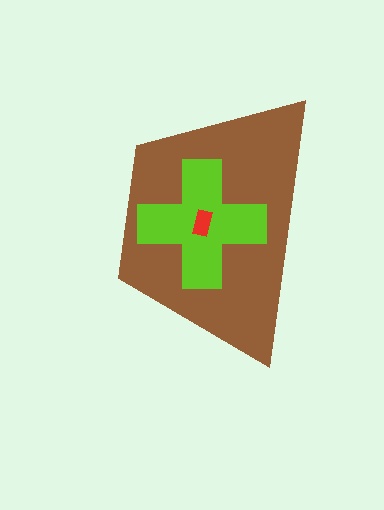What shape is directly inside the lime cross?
The red rectangle.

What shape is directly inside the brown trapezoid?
The lime cross.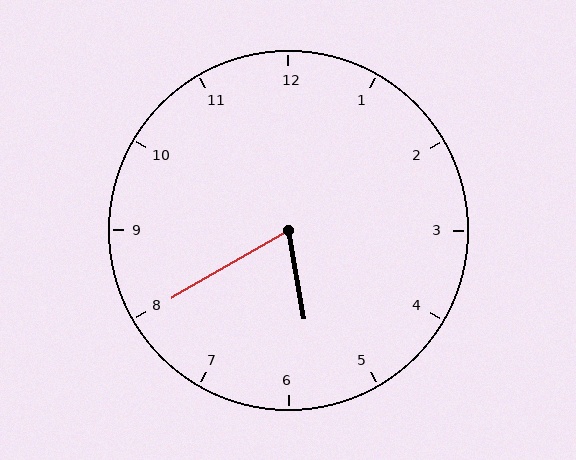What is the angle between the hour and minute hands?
Approximately 70 degrees.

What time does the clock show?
5:40.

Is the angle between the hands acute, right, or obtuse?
It is acute.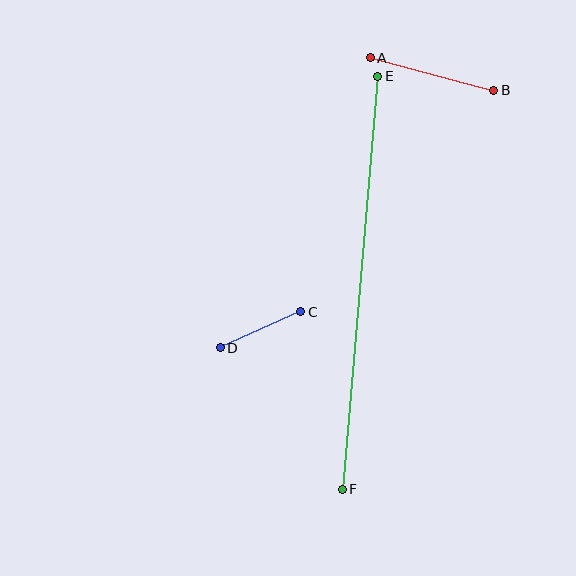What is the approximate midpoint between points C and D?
The midpoint is at approximately (261, 330) pixels.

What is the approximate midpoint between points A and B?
The midpoint is at approximately (432, 74) pixels.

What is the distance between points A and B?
The distance is approximately 128 pixels.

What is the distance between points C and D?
The distance is approximately 89 pixels.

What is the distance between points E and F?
The distance is approximately 415 pixels.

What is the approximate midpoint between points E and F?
The midpoint is at approximately (360, 283) pixels.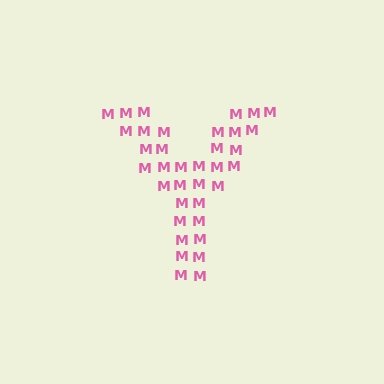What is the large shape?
The large shape is the letter Y.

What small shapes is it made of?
It is made of small letter M's.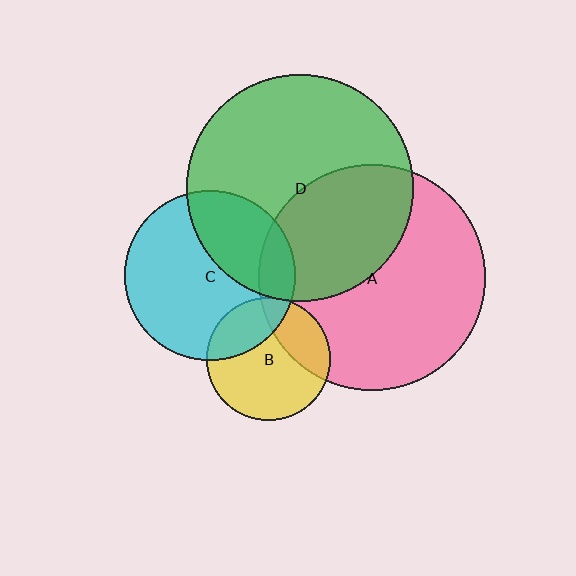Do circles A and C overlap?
Yes.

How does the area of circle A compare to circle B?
Approximately 3.3 times.